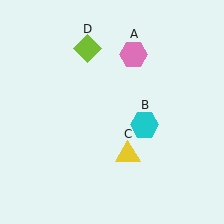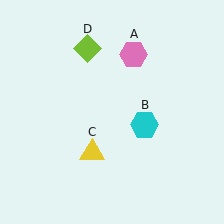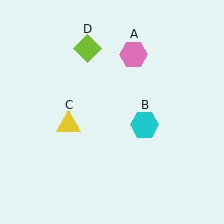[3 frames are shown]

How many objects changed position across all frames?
1 object changed position: yellow triangle (object C).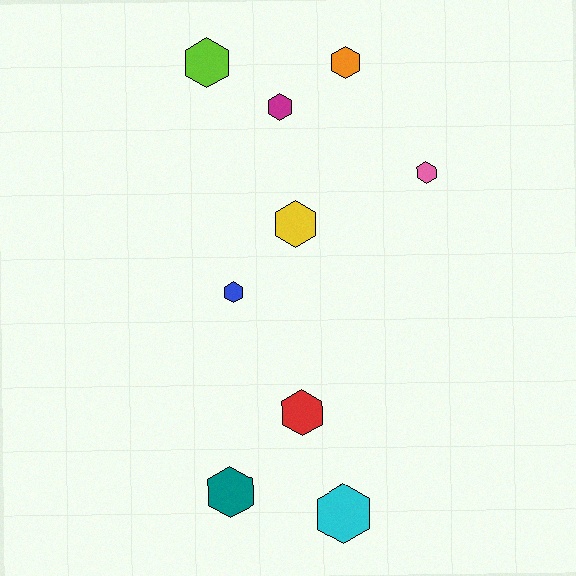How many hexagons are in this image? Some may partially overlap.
There are 9 hexagons.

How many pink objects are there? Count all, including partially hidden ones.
There is 1 pink object.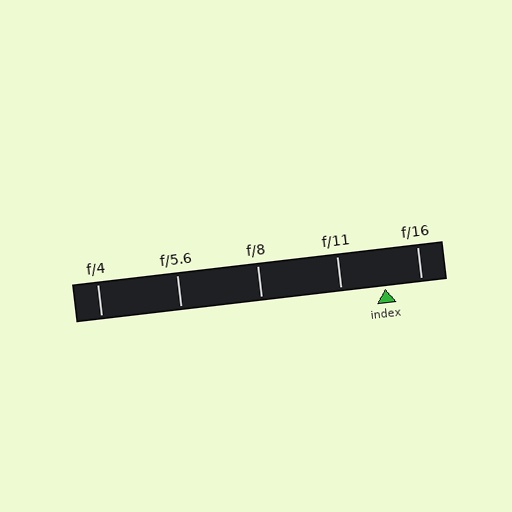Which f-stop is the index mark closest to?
The index mark is closest to f/16.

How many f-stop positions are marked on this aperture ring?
There are 5 f-stop positions marked.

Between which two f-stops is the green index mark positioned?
The index mark is between f/11 and f/16.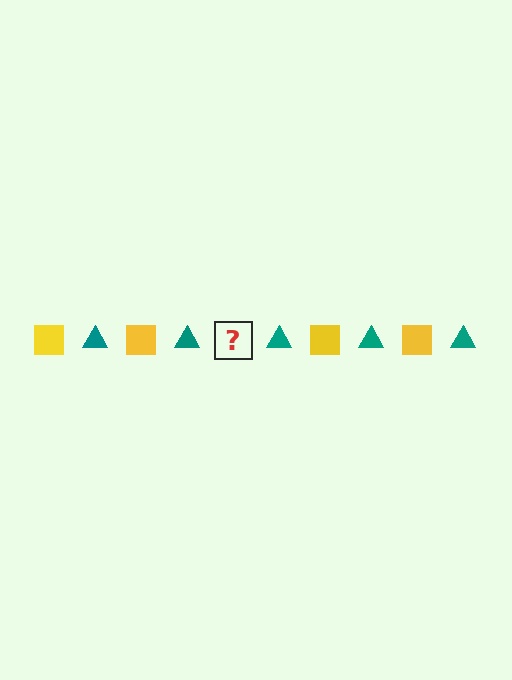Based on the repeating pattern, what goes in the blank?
The blank should be a yellow square.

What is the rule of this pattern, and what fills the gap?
The rule is that the pattern alternates between yellow square and teal triangle. The gap should be filled with a yellow square.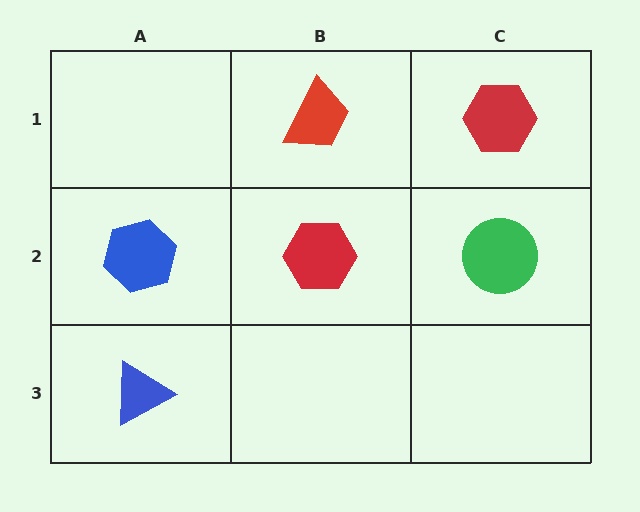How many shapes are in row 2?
3 shapes.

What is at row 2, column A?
A blue hexagon.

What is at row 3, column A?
A blue triangle.